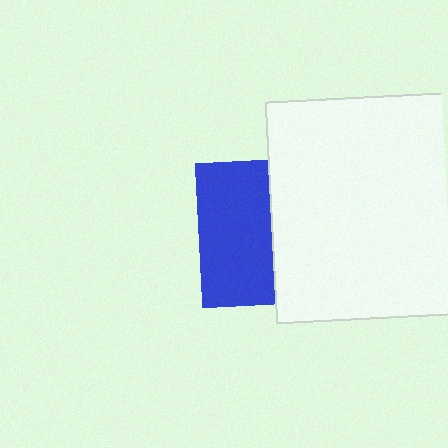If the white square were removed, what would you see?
You would see the complete blue square.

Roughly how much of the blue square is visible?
About half of it is visible (roughly 51%).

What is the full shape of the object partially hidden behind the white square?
The partially hidden object is a blue square.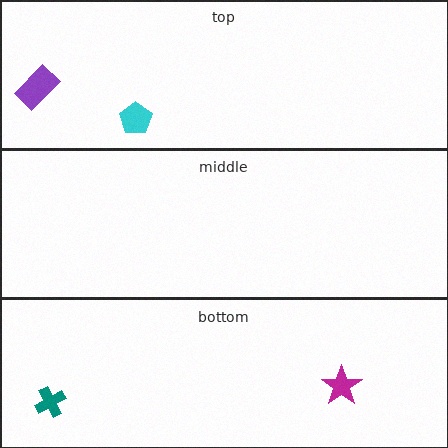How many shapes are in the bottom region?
2.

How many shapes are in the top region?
2.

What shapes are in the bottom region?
The magenta star, the teal cross.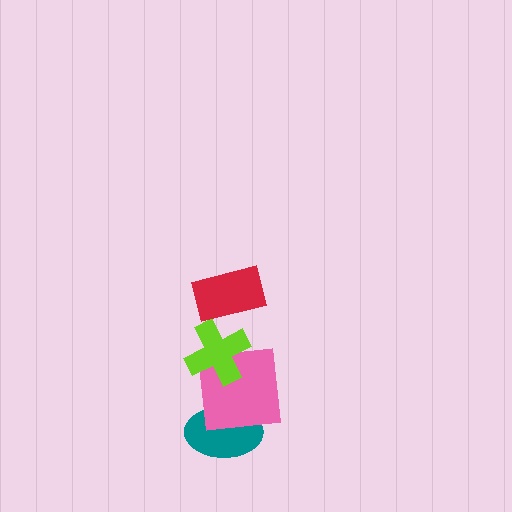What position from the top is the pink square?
The pink square is 3rd from the top.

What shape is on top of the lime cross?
The red rectangle is on top of the lime cross.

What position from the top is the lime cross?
The lime cross is 2nd from the top.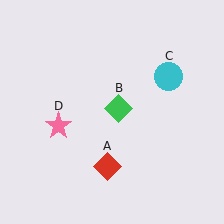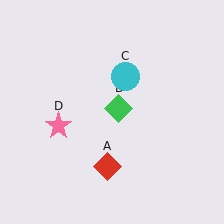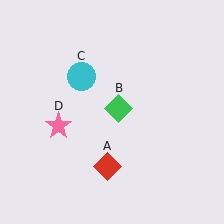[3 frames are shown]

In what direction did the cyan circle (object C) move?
The cyan circle (object C) moved left.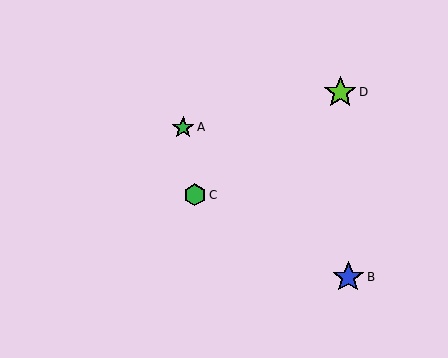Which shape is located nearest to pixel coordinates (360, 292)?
The blue star (labeled B) at (348, 277) is nearest to that location.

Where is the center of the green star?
The center of the green star is at (183, 127).